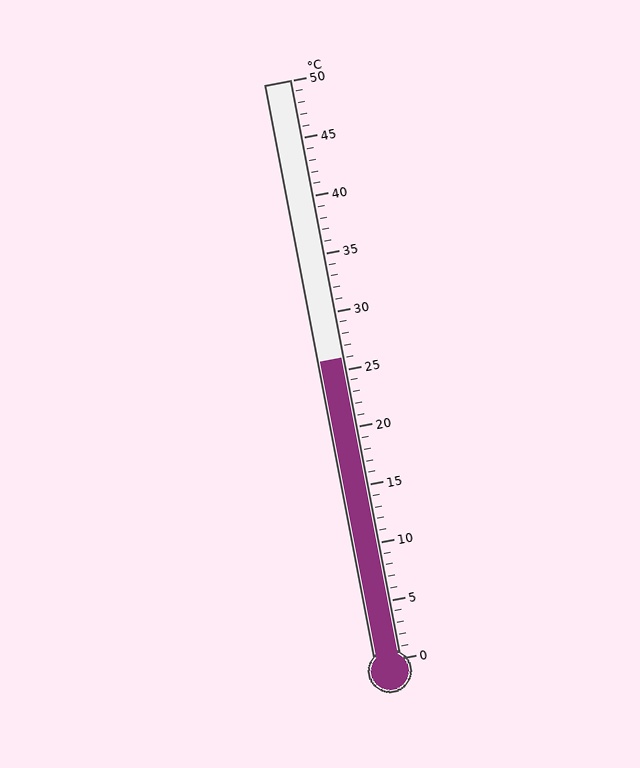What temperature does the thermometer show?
The thermometer shows approximately 26°C.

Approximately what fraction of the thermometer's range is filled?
The thermometer is filled to approximately 50% of its range.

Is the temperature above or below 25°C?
The temperature is above 25°C.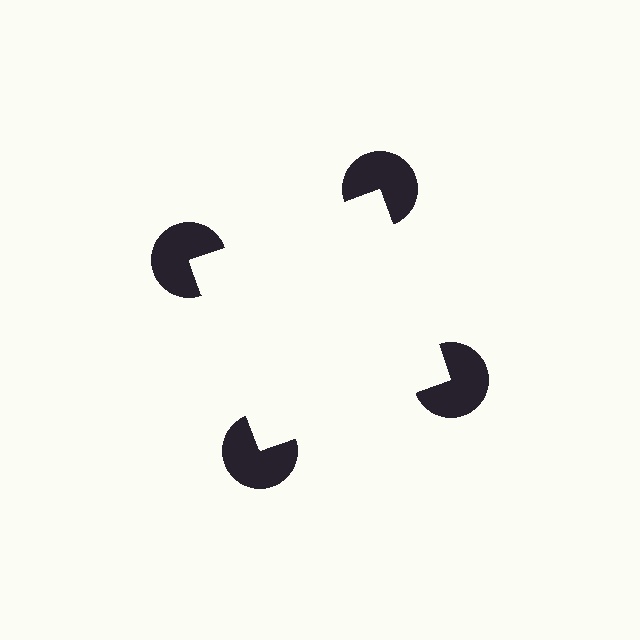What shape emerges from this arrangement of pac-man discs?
An illusory square — its edges are inferred from the aligned wedge cuts in the pac-man discs, not physically drawn.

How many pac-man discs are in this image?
There are 4 — one at each vertex of the illusory square.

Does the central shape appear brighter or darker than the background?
It typically appears slightly brighter than the background, even though no actual brightness change is drawn.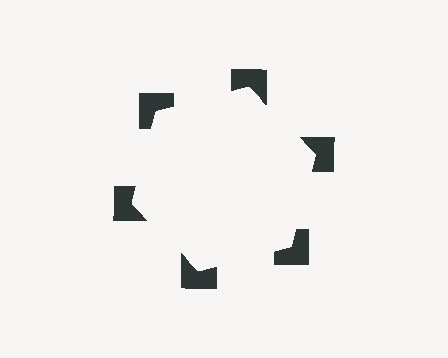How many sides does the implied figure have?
6 sides.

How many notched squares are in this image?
There are 6 — one at each vertex of the illusory hexagon.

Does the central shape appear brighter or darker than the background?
It typically appears slightly brighter than the background, even though no actual brightness change is drawn.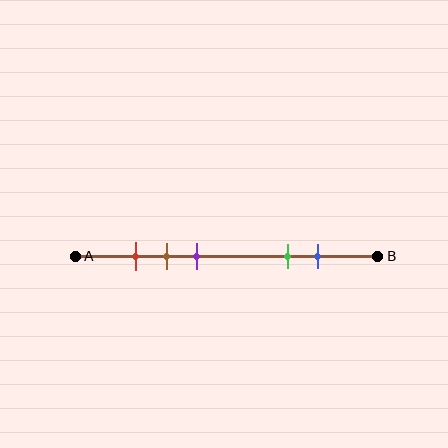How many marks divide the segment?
There are 5 marks dividing the segment.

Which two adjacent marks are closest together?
The red and brown marks are the closest adjacent pair.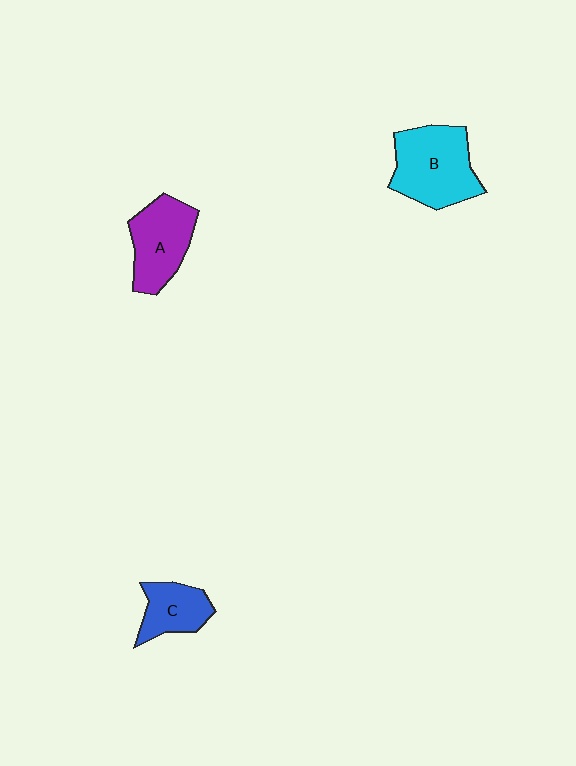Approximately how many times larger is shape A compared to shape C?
Approximately 1.4 times.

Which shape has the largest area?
Shape B (cyan).